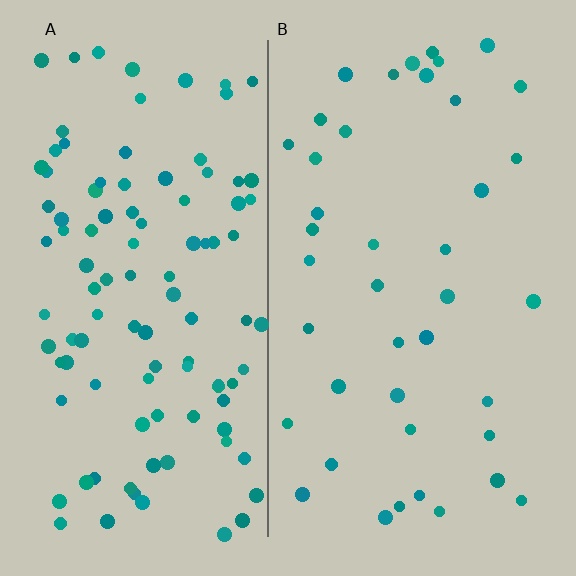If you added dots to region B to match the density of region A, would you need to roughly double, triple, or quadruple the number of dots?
Approximately triple.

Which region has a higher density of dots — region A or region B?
A (the left).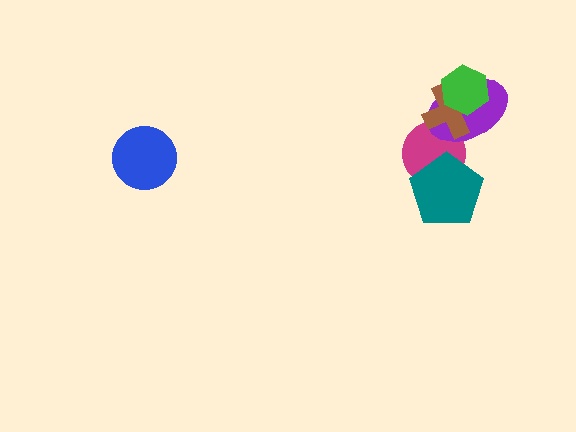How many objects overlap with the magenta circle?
3 objects overlap with the magenta circle.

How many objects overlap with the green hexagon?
2 objects overlap with the green hexagon.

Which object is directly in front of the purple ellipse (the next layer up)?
The brown cross is directly in front of the purple ellipse.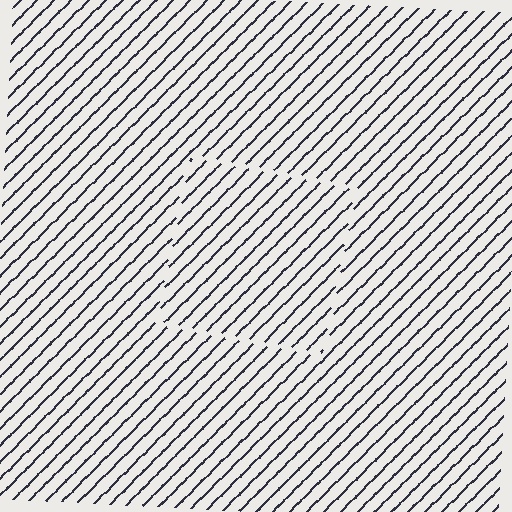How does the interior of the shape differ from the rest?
The interior of the shape contains the same grating, shifted by half a period — the contour is defined by the phase discontinuity where line-ends from the inner and outer gratings abut.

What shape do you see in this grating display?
An illusory square. The interior of the shape contains the same grating, shifted by half a period — the contour is defined by the phase discontinuity where line-ends from the inner and outer gratings abut.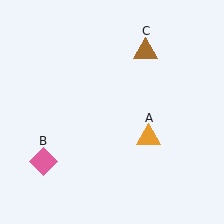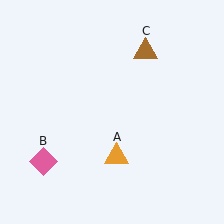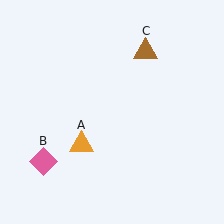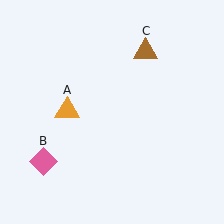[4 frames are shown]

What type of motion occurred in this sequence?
The orange triangle (object A) rotated clockwise around the center of the scene.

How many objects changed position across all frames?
1 object changed position: orange triangle (object A).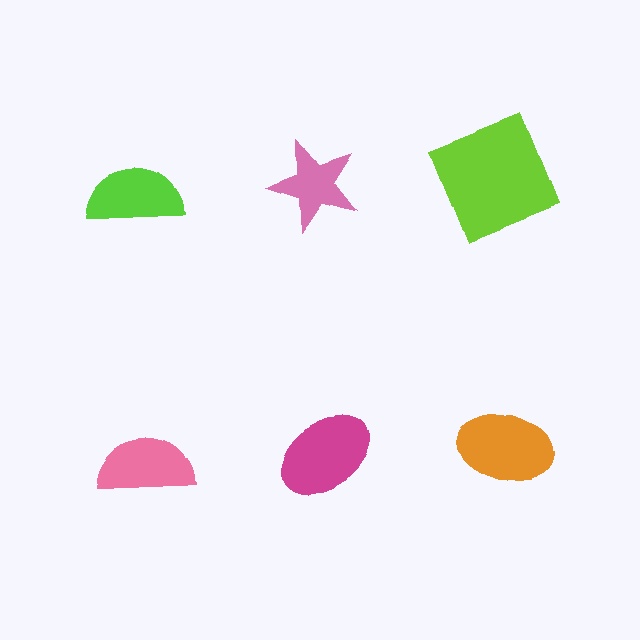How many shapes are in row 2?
3 shapes.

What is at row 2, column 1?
A pink semicircle.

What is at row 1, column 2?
A pink star.